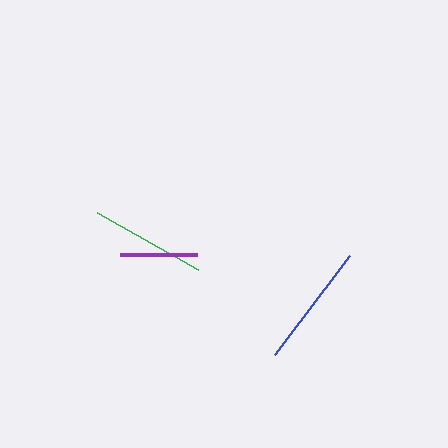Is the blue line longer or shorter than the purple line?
The blue line is longer than the purple line.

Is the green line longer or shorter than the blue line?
The blue line is longer than the green line.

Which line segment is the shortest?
The purple line is the shortest at approximately 76 pixels.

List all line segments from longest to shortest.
From longest to shortest: blue, green, purple.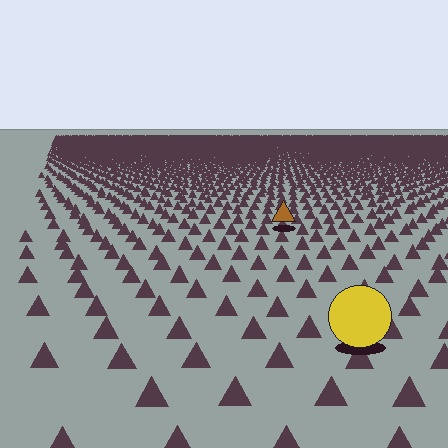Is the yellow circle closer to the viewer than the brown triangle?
Yes. The yellow circle is closer — you can tell from the texture gradient: the ground texture is coarser near it.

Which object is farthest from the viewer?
The brown triangle is farthest from the viewer. It appears smaller and the ground texture around it is denser.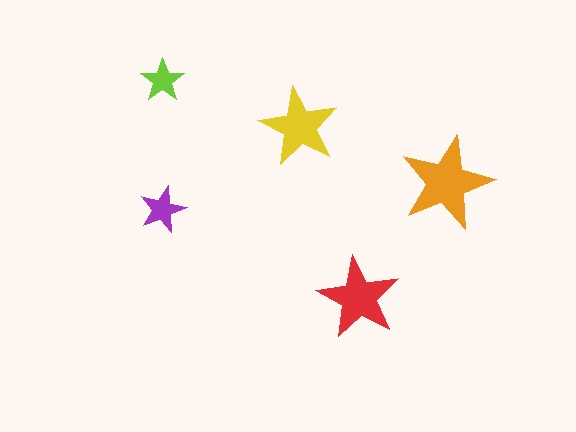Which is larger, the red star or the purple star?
The red one.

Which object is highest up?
The lime star is topmost.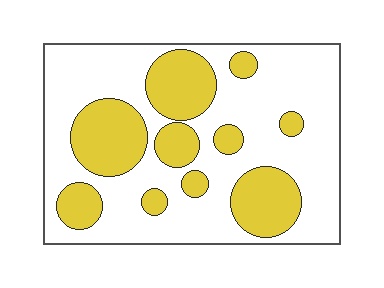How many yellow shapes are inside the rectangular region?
10.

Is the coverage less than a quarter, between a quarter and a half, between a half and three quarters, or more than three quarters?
Between a quarter and a half.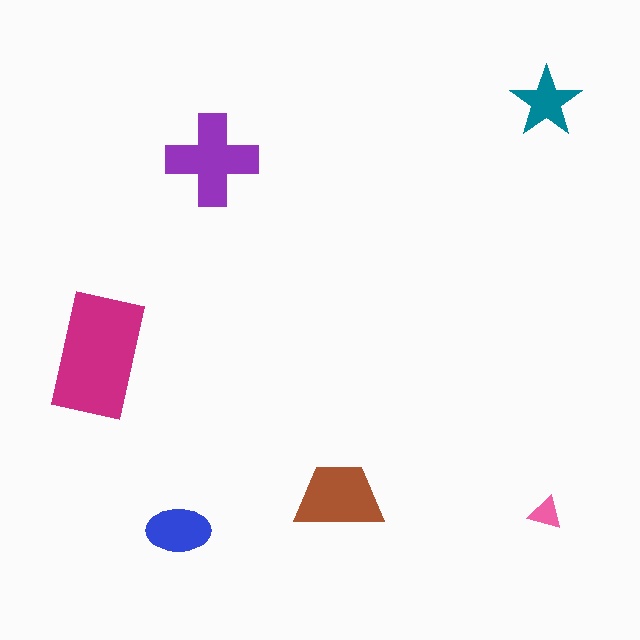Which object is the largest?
The magenta rectangle.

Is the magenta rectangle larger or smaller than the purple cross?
Larger.